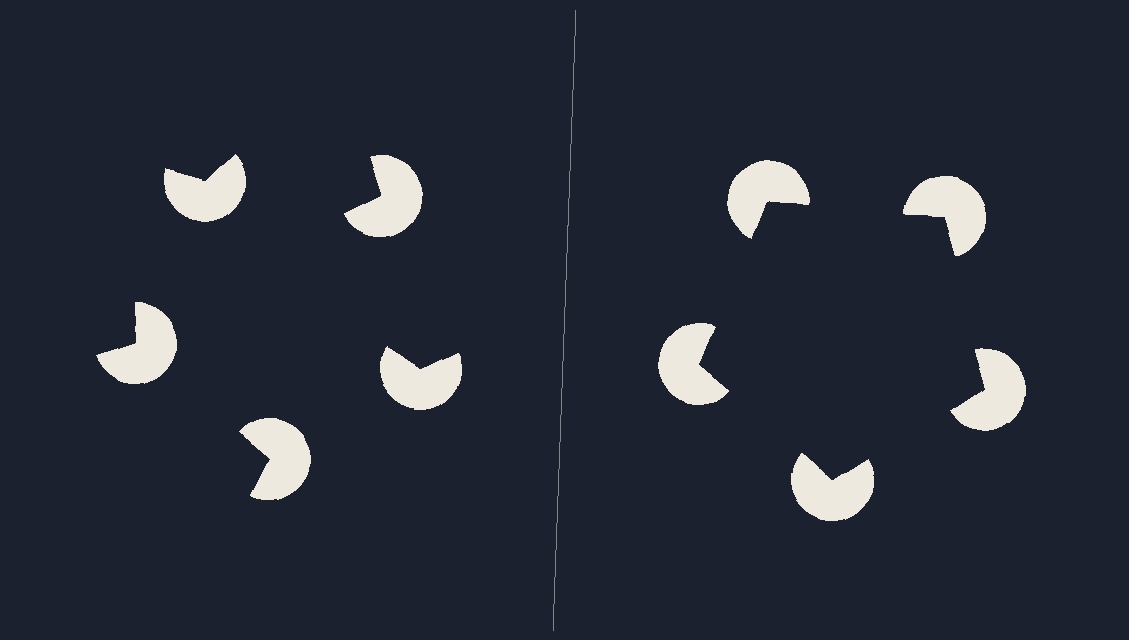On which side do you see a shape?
An illusory pentagon appears on the right side. On the left side the wedge cuts are rotated, so no coherent shape forms.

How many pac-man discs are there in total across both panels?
10 — 5 on each side.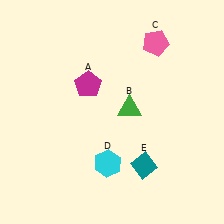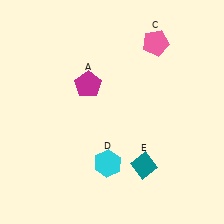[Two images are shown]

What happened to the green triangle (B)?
The green triangle (B) was removed in Image 2. It was in the top-right area of Image 1.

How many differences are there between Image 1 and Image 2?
There is 1 difference between the two images.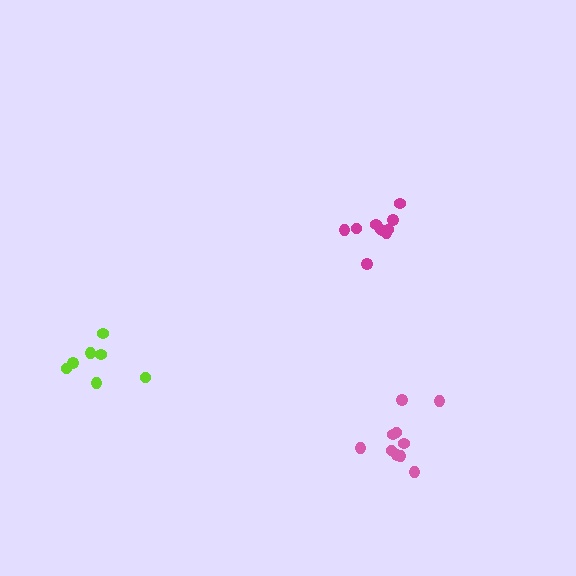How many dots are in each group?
Group 1: 10 dots, Group 2: 10 dots, Group 3: 7 dots (27 total).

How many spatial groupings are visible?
There are 3 spatial groupings.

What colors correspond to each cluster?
The clusters are colored: pink, magenta, lime.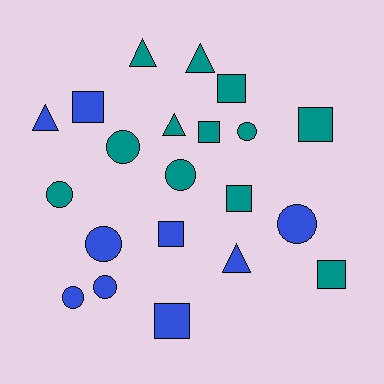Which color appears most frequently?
Teal, with 12 objects.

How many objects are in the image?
There are 21 objects.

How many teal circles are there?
There are 4 teal circles.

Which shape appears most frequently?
Circle, with 8 objects.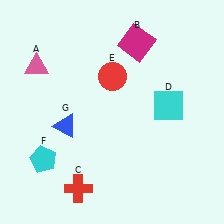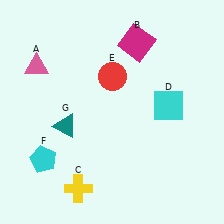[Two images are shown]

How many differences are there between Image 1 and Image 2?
There are 2 differences between the two images.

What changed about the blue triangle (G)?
In Image 1, G is blue. In Image 2, it changed to teal.